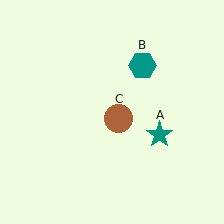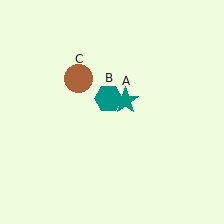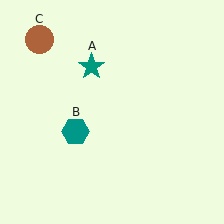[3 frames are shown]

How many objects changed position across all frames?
3 objects changed position: teal star (object A), teal hexagon (object B), brown circle (object C).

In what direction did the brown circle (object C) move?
The brown circle (object C) moved up and to the left.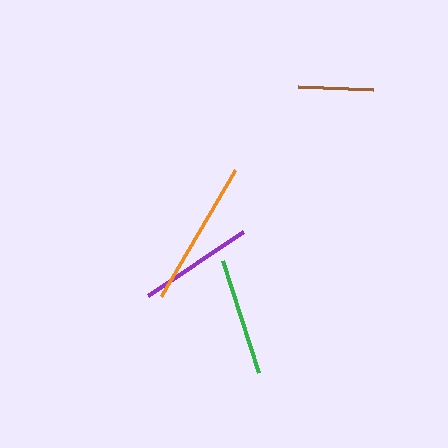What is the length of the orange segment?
The orange segment is approximately 146 pixels long.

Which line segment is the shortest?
The brown line is the shortest at approximately 76 pixels.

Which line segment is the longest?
The orange line is the longest at approximately 146 pixels.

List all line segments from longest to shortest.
From longest to shortest: orange, green, purple, brown.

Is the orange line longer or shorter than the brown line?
The orange line is longer than the brown line.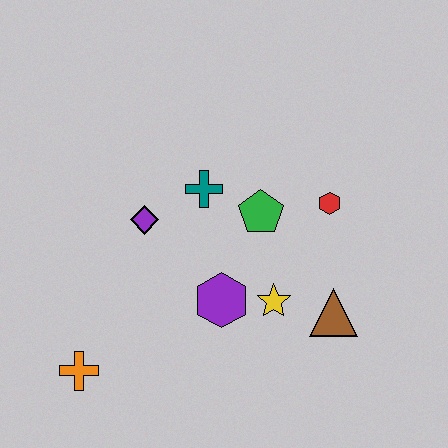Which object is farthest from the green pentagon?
The orange cross is farthest from the green pentagon.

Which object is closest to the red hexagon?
The green pentagon is closest to the red hexagon.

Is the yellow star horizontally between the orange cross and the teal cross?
No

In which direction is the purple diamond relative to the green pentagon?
The purple diamond is to the left of the green pentagon.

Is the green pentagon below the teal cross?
Yes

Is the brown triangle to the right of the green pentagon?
Yes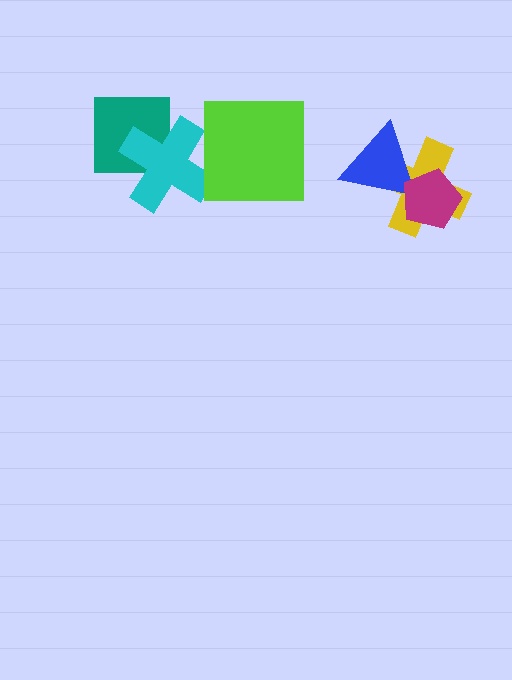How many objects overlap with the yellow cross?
2 objects overlap with the yellow cross.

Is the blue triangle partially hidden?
Yes, it is partially covered by another shape.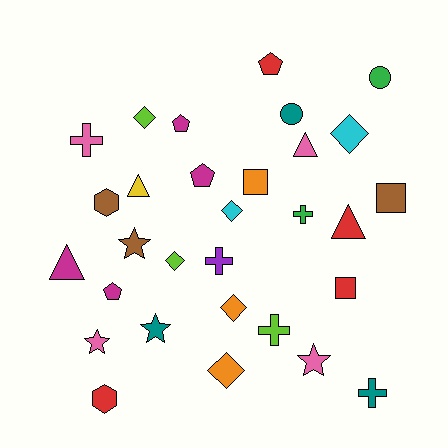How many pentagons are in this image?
There are 4 pentagons.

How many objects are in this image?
There are 30 objects.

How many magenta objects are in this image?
There are 4 magenta objects.